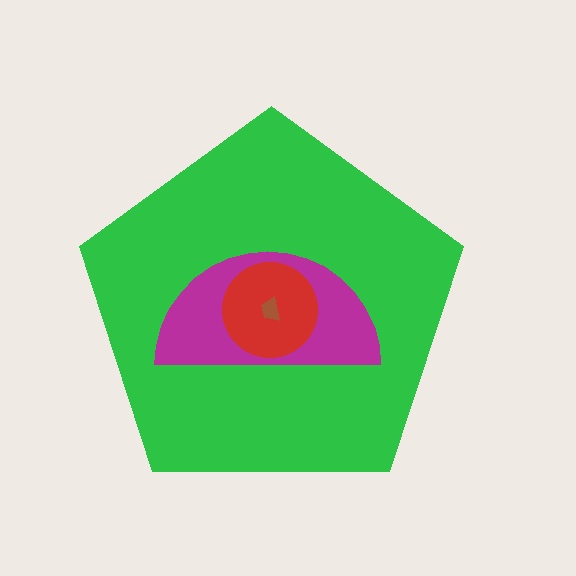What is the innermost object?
The brown trapezoid.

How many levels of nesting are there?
4.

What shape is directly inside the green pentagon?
The magenta semicircle.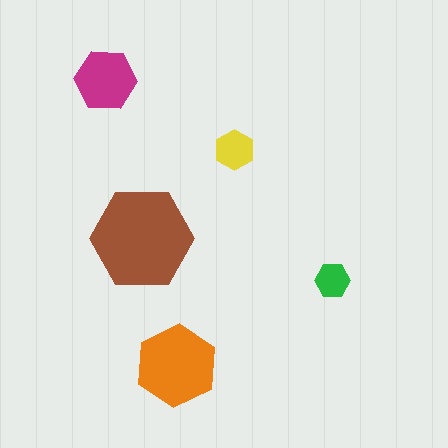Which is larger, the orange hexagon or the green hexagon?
The orange one.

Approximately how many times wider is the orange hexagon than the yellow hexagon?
About 2 times wider.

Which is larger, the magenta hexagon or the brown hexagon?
The brown one.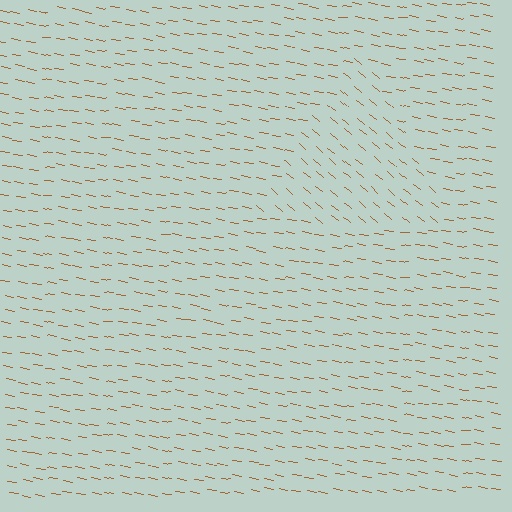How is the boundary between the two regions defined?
The boundary is defined purely by a change in line orientation (approximately 30 degrees difference). All lines are the same color and thickness.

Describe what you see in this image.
The image is filled with small brown line segments. A triangle region in the image has lines oriented differently from the surrounding lines, creating a visible texture boundary.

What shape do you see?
I see a triangle.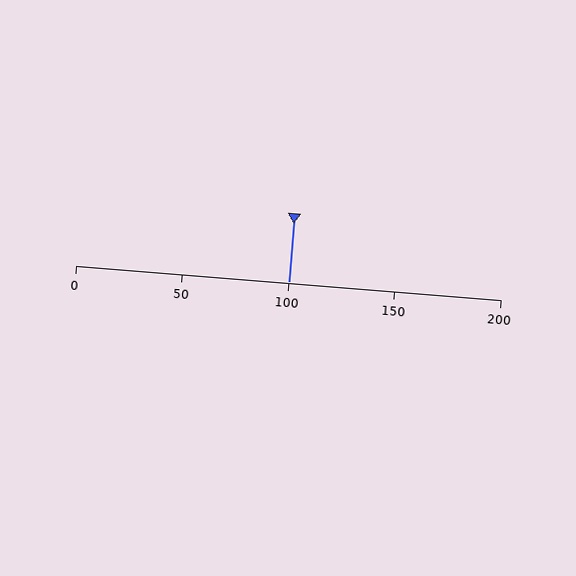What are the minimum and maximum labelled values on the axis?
The axis runs from 0 to 200.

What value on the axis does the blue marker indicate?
The marker indicates approximately 100.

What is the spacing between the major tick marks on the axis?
The major ticks are spaced 50 apart.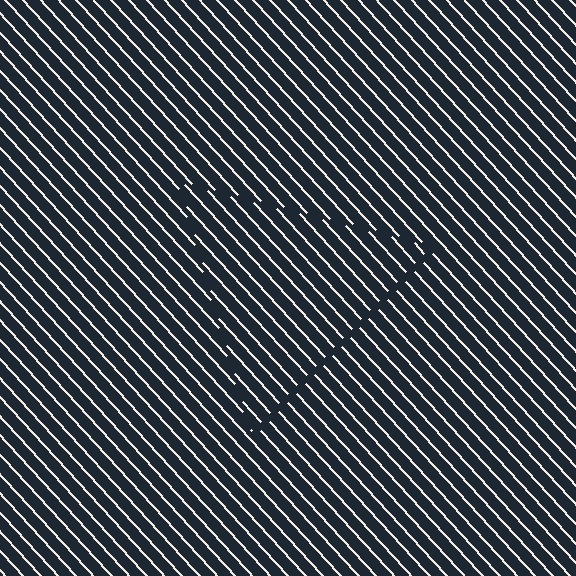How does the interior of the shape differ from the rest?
The interior of the shape contains the same grating, shifted by half a period — the contour is defined by the phase discontinuity where line-ends from the inner and outer gratings abut.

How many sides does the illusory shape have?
3 sides — the line-ends trace a triangle.